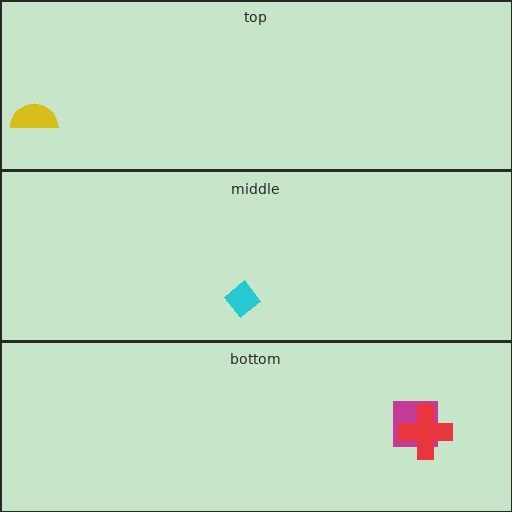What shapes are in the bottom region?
The magenta square, the red cross.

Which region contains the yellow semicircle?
The top region.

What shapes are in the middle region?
The cyan diamond.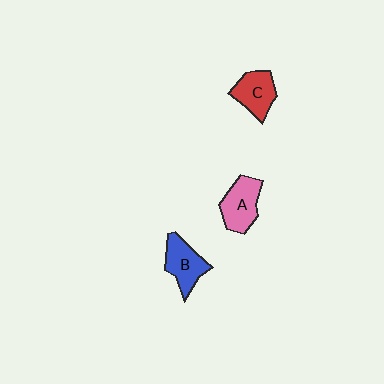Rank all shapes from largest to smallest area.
From largest to smallest: A (pink), B (blue), C (red).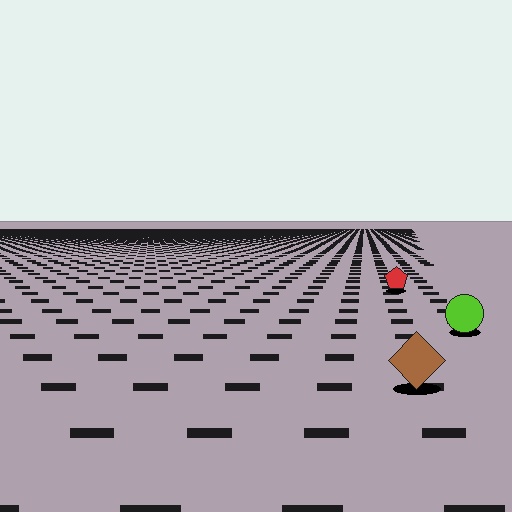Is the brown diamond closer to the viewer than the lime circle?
Yes. The brown diamond is closer — you can tell from the texture gradient: the ground texture is coarser near it.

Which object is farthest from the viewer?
The red pentagon is farthest from the viewer. It appears smaller and the ground texture around it is denser.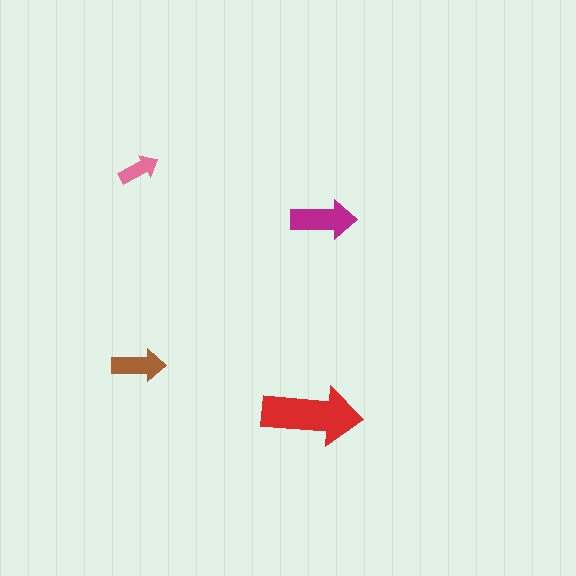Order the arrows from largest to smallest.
the red one, the magenta one, the brown one, the pink one.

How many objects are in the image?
There are 4 objects in the image.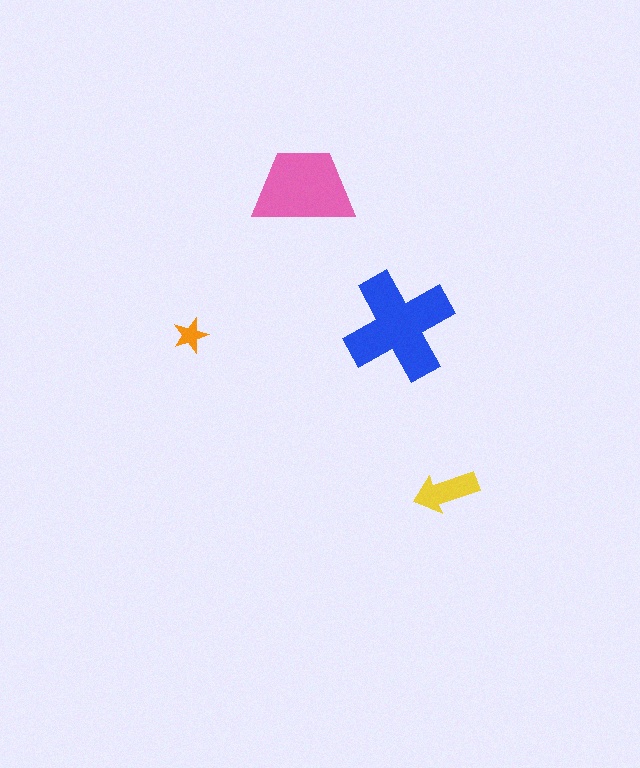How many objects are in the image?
There are 4 objects in the image.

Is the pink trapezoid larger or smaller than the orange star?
Larger.